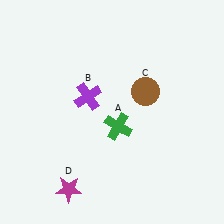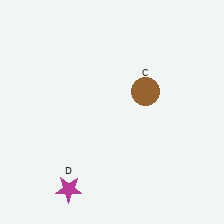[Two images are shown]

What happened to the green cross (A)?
The green cross (A) was removed in Image 2. It was in the bottom-right area of Image 1.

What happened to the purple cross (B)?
The purple cross (B) was removed in Image 2. It was in the top-left area of Image 1.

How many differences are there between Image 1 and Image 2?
There are 2 differences between the two images.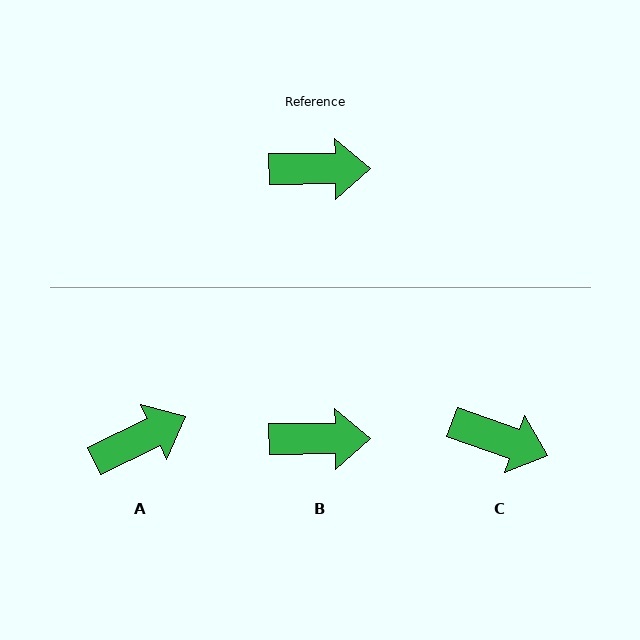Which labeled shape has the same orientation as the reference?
B.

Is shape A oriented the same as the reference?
No, it is off by about 25 degrees.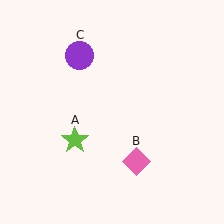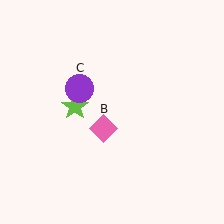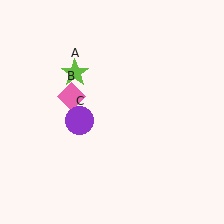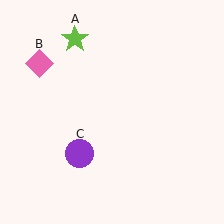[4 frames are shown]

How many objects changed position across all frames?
3 objects changed position: lime star (object A), pink diamond (object B), purple circle (object C).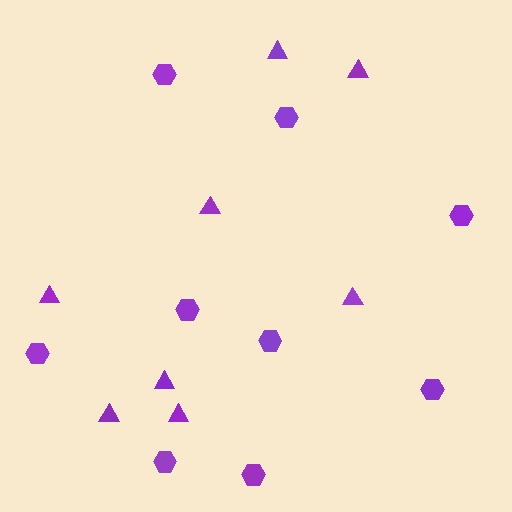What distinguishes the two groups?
There are 2 groups: one group of hexagons (9) and one group of triangles (8).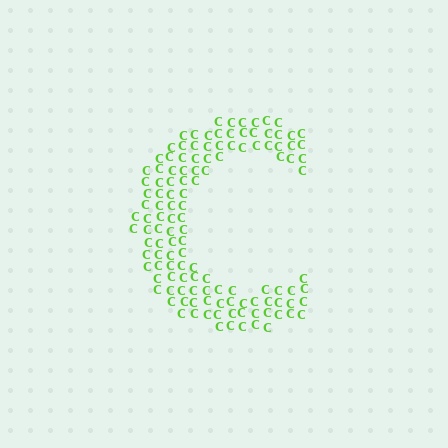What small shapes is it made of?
It is made of small letter C's.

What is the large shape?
The large shape is the letter C.